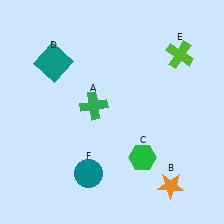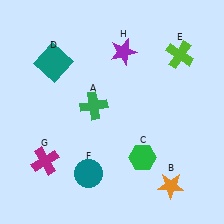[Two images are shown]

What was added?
A magenta cross (G), a purple star (H) were added in Image 2.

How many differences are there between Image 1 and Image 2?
There are 2 differences between the two images.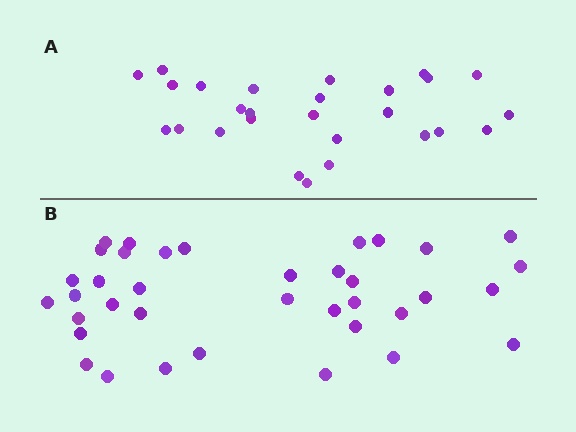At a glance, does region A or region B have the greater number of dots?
Region B (the bottom region) has more dots.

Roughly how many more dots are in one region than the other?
Region B has roughly 10 or so more dots than region A.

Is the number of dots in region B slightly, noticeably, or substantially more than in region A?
Region B has noticeably more, but not dramatically so. The ratio is roughly 1.4 to 1.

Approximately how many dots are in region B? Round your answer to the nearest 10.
About 40 dots. (The exact count is 37, which rounds to 40.)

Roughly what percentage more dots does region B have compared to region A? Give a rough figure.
About 35% more.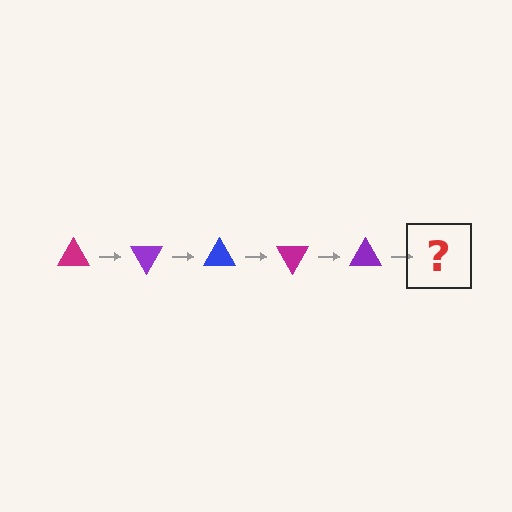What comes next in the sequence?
The next element should be a blue triangle, rotated 300 degrees from the start.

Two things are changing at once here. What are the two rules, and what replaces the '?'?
The two rules are that it rotates 60 degrees each step and the color cycles through magenta, purple, and blue. The '?' should be a blue triangle, rotated 300 degrees from the start.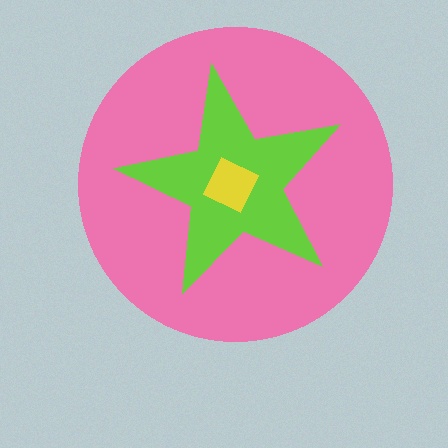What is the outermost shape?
The pink circle.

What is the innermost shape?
The yellow diamond.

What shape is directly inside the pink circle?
The lime star.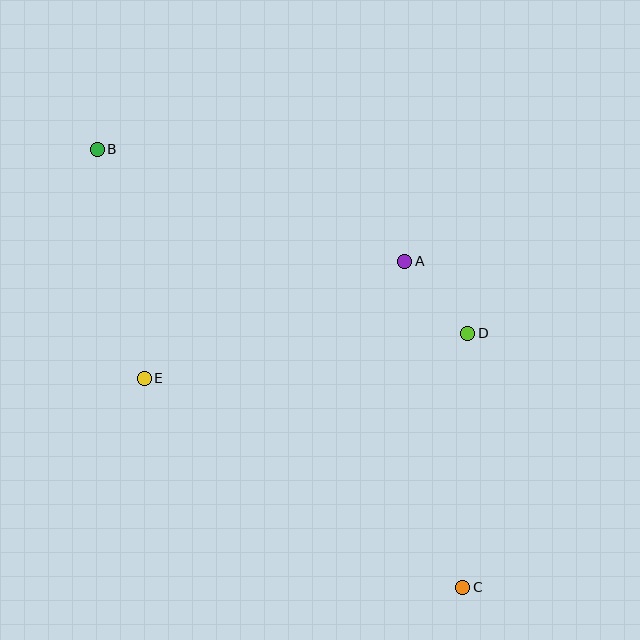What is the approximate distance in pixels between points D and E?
The distance between D and E is approximately 327 pixels.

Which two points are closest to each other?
Points A and D are closest to each other.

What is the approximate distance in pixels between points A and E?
The distance between A and E is approximately 286 pixels.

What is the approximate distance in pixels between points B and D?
The distance between B and D is approximately 414 pixels.